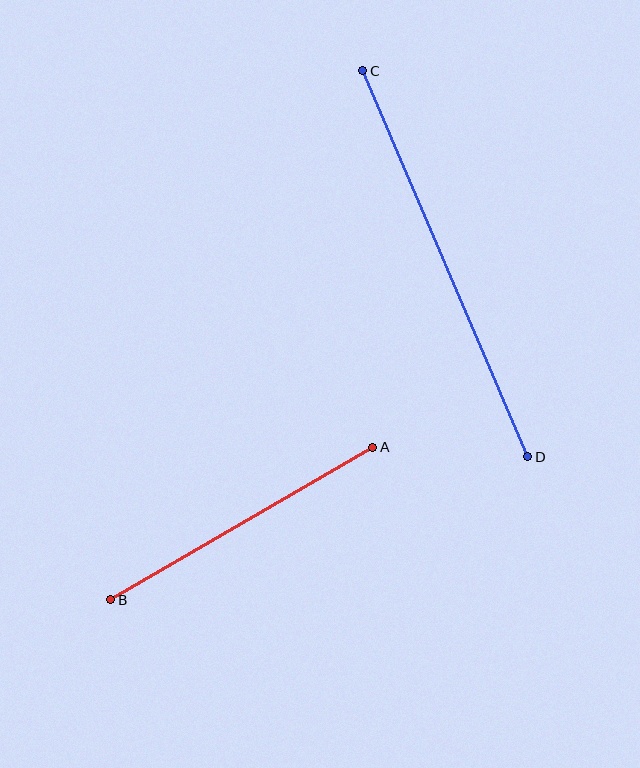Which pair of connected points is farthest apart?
Points C and D are farthest apart.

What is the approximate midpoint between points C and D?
The midpoint is at approximately (445, 264) pixels.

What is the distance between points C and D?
The distance is approximately 419 pixels.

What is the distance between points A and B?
The distance is approximately 303 pixels.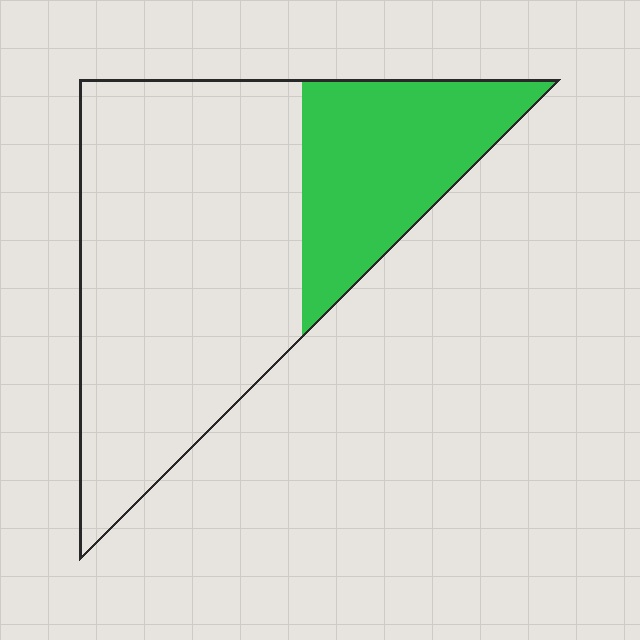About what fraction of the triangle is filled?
About one quarter (1/4).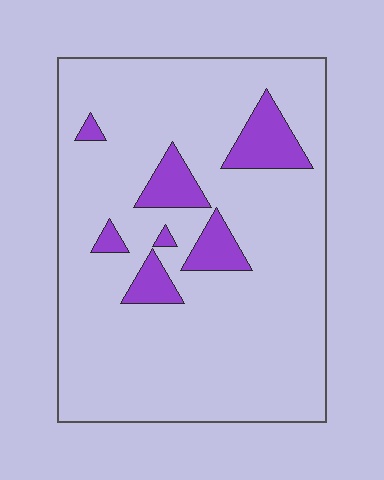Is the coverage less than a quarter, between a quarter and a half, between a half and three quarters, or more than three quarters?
Less than a quarter.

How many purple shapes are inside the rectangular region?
7.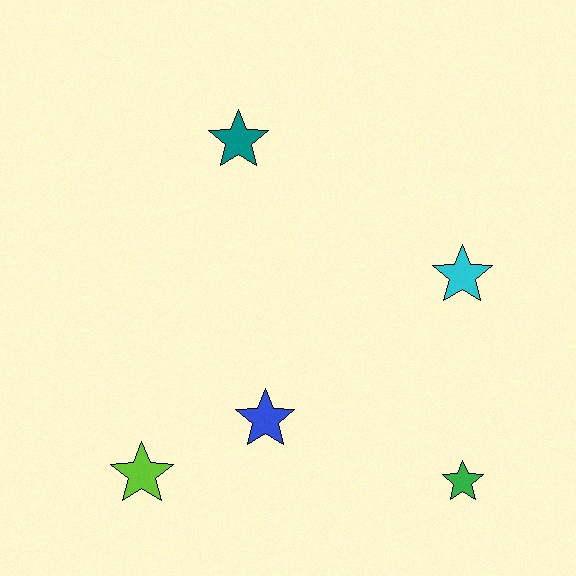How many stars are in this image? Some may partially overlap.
There are 5 stars.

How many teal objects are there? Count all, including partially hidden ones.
There is 1 teal object.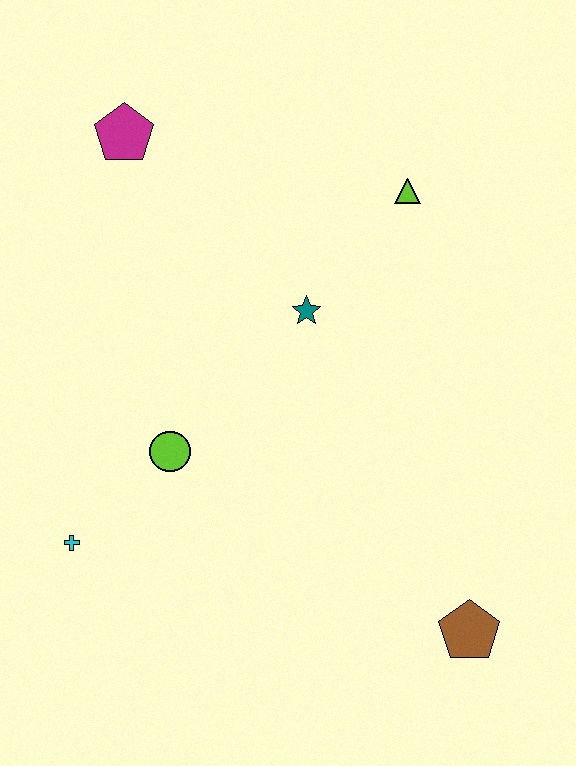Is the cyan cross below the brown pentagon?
No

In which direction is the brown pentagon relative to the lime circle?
The brown pentagon is to the right of the lime circle.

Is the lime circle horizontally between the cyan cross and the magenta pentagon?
No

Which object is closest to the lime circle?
The cyan cross is closest to the lime circle.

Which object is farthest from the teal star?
The brown pentagon is farthest from the teal star.